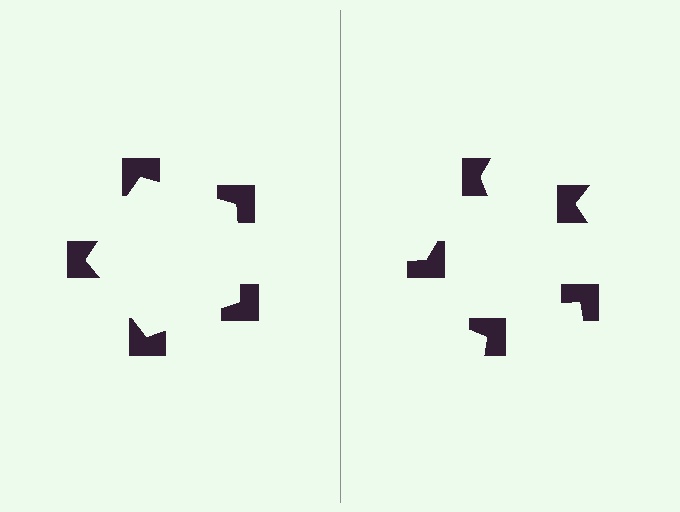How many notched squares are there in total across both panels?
10 — 5 on each side.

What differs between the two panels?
The notched squares are positioned identically on both sides; only the wedge orientations differ. On the left they align to a pentagon; on the right they are misaligned.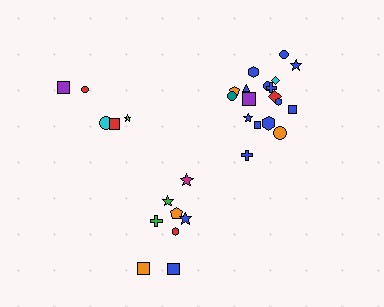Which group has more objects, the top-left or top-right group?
The top-right group.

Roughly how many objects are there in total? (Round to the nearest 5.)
Roughly 30 objects in total.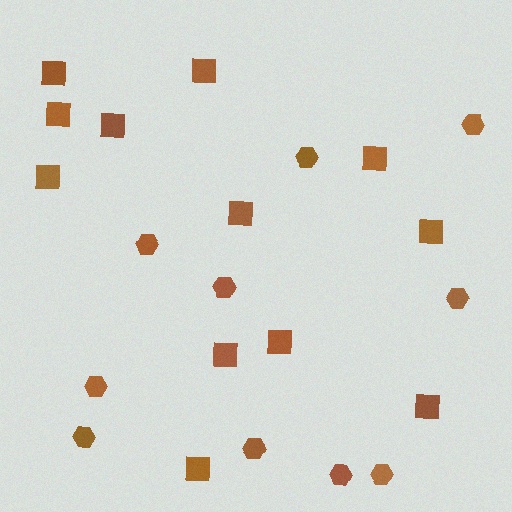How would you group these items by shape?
There are 2 groups: one group of hexagons (10) and one group of squares (12).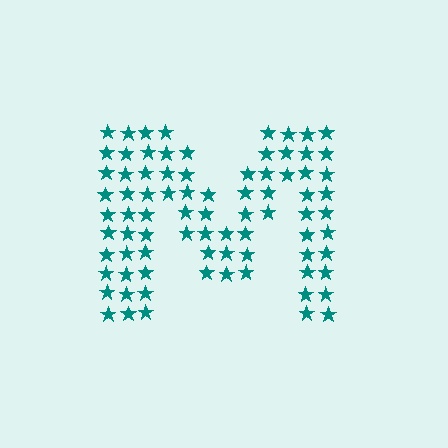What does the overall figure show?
The overall figure shows the letter M.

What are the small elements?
The small elements are stars.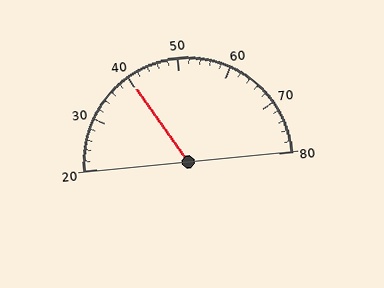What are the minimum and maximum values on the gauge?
The gauge ranges from 20 to 80.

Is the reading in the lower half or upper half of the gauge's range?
The reading is in the lower half of the range (20 to 80).